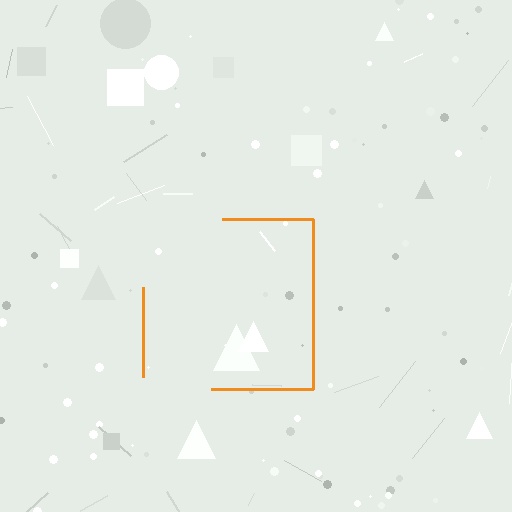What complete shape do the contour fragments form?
The contour fragments form a square.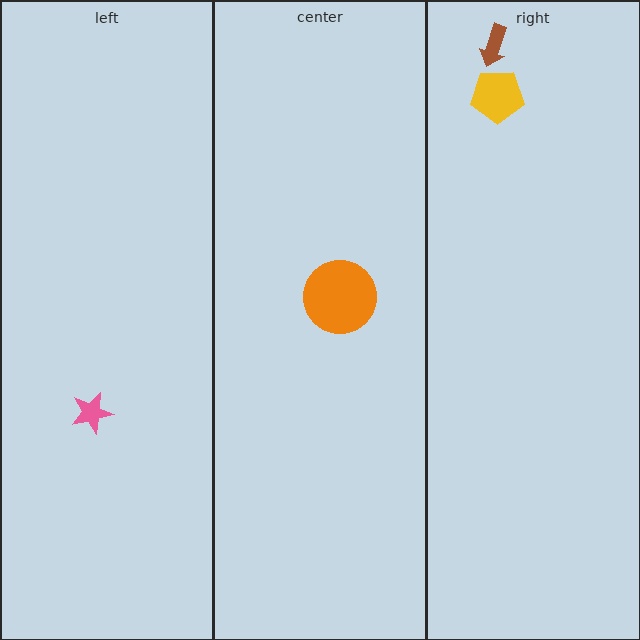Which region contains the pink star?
The left region.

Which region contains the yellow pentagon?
The right region.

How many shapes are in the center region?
1.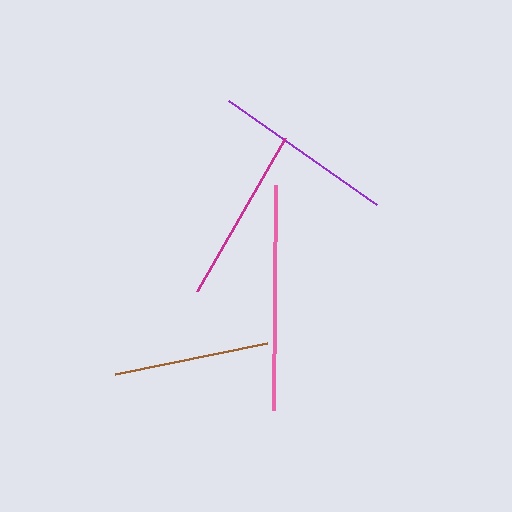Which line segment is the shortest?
The brown line is the shortest at approximately 155 pixels.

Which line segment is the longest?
The pink line is the longest at approximately 225 pixels.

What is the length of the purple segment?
The purple segment is approximately 181 pixels long.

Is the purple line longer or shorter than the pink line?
The pink line is longer than the purple line.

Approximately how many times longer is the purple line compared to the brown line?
The purple line is approximately 1.2 times the length of the brown line.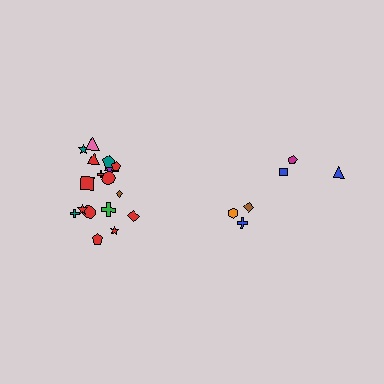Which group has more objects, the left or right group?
The left group.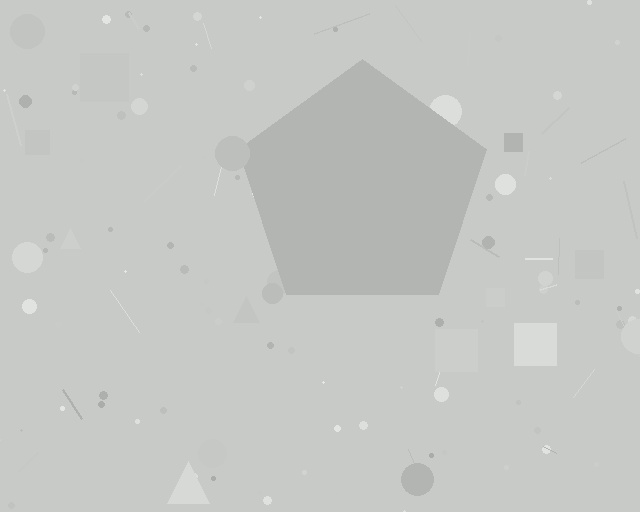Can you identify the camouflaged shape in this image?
The camouflaged shape is a pentagon.